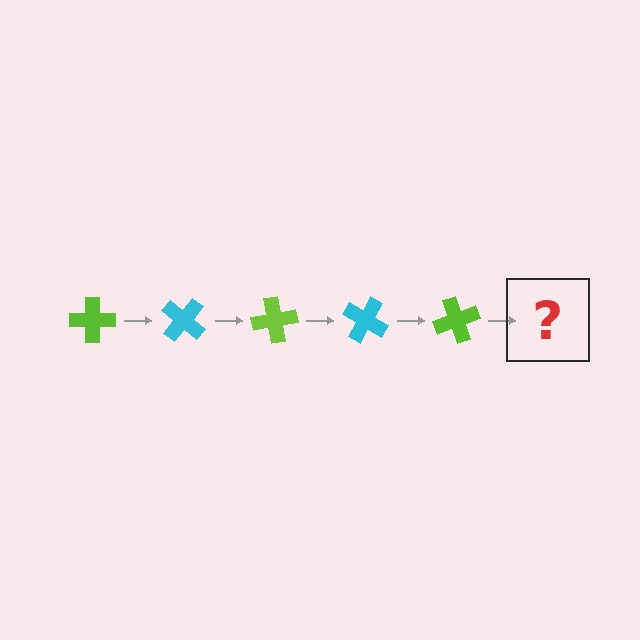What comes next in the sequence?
The next element should be a cyan cross, rotated 200 degrees from the start.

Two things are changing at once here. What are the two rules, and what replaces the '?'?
The two rules are that it rotates 40 degrees each step and the color cycles through lime and cyan. The '?' should be a cyan cross, rotated 200 degrees from the start.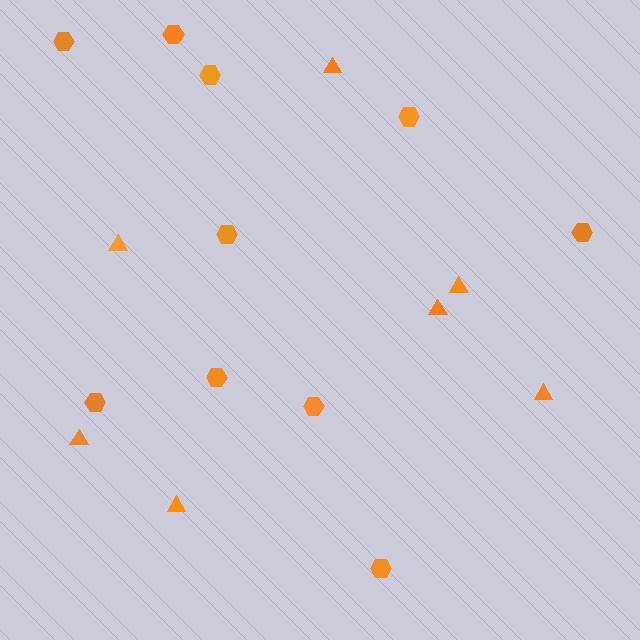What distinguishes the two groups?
There are 2 groups: one group of hexagons (10) and one group of triangles (7).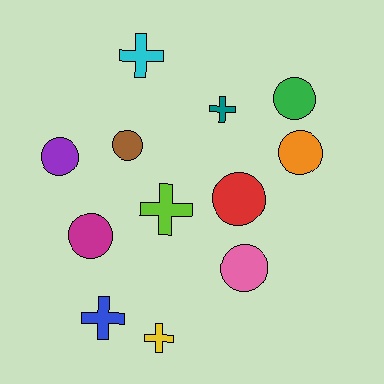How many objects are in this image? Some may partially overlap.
There are 12 objects.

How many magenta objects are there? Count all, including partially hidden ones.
There is 1 magenta object.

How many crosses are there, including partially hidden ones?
There are 5 crosses.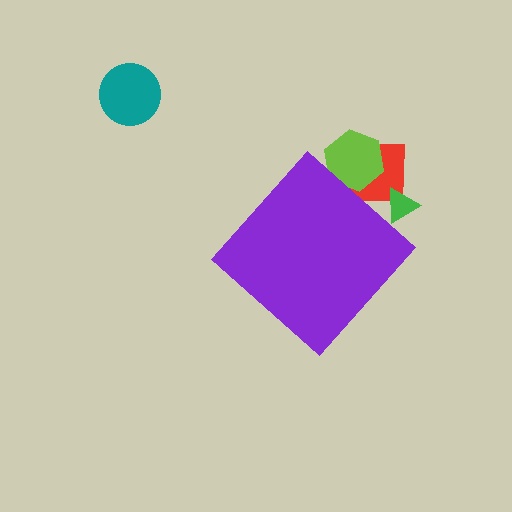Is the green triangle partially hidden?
Yes, the green triangle is partially hidden behind the purple diamond.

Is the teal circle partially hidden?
No, the teal circle is fully visible.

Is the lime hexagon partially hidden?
Yes, the lime hexagon is partially hidden behind the purple diamond.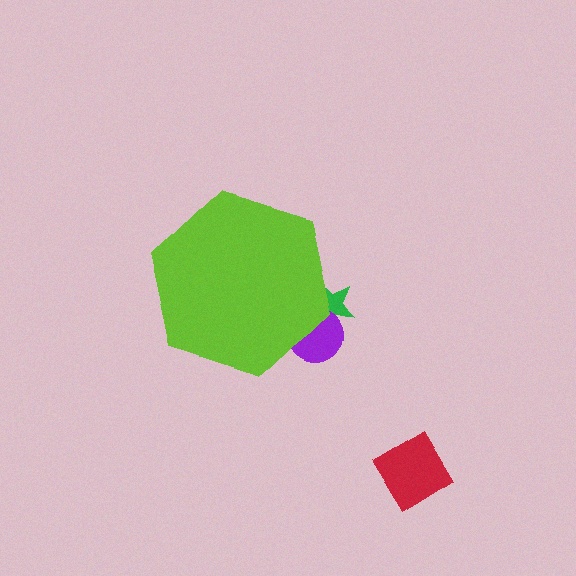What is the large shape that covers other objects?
A lime hexagon.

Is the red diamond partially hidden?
No, the red diamond is fully visible.